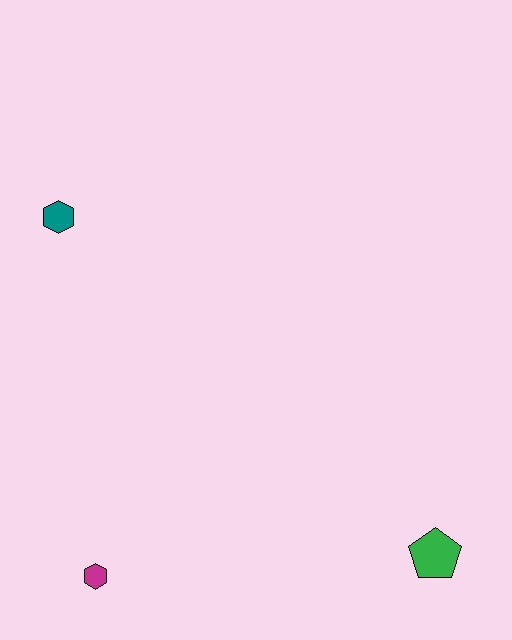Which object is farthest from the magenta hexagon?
The teal hexagon is farthest from the magenta hexagon.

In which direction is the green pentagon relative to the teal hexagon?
The green pentagon is to the right of the teal hexagon.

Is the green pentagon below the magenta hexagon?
No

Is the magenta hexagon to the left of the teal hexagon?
No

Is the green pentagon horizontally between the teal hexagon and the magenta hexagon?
No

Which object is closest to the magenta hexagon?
The green pentagon is closest to the magenta hexagon.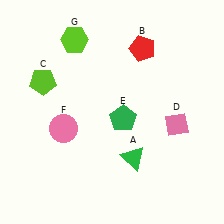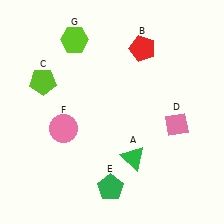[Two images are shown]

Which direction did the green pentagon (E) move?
The green pentagon (E) moved down.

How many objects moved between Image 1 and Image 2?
1 object moved between the two images.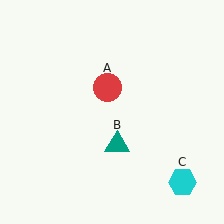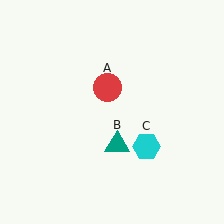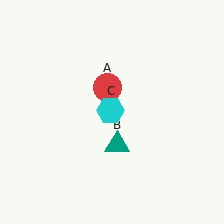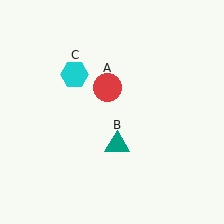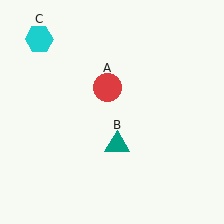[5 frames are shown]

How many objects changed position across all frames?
1 object changed position: cyan hexagon (object C).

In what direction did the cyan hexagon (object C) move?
The cyan hexagon (object C) moved up and to the left.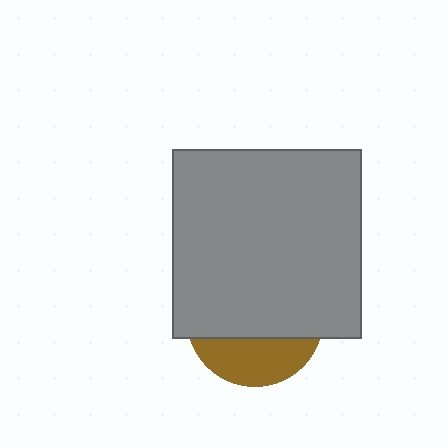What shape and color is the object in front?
The object in front is a gray square.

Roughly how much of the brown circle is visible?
A small part of it is visible (roughly 31%).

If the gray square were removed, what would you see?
You would see the complete brown circle.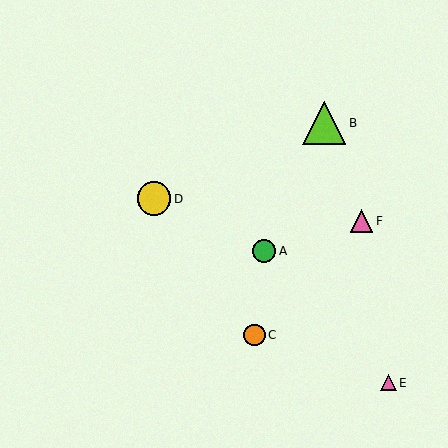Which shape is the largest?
The lime triangle (labeled B) is the largest.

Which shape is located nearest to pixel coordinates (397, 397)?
The pink triangle (labeled E) at (389, 383) is nearest to that location.